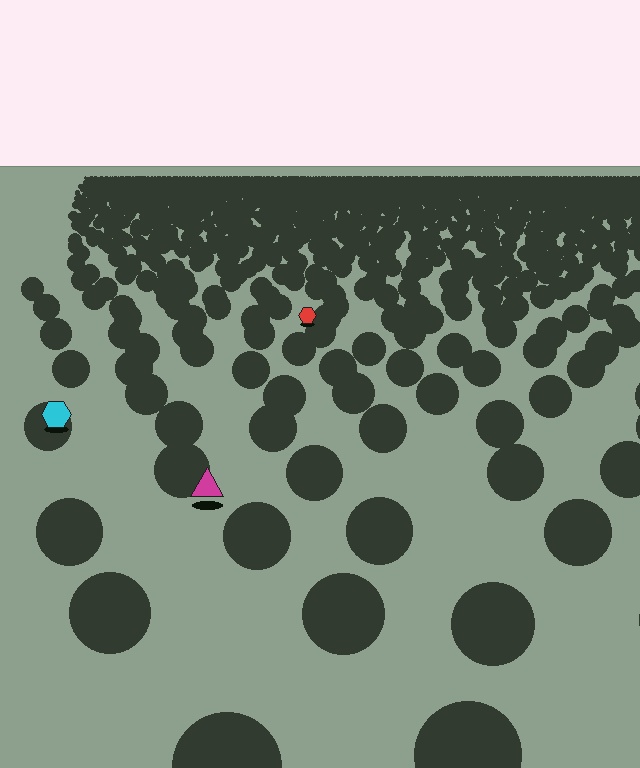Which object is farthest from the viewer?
The red hexagon is farthest from the viewer. It appears smaller and the ground texture around it is denser.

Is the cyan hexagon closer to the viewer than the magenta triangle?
No. The magenta triangle is closer — you can tell from the texture gradient: the ground texture is coarser near it.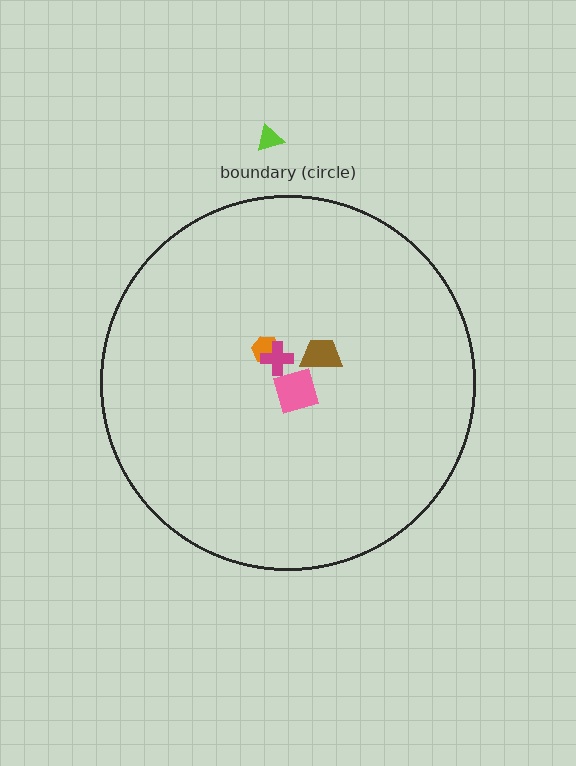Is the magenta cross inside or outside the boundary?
Inside.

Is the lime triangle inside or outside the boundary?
Outside.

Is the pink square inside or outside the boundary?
Inside.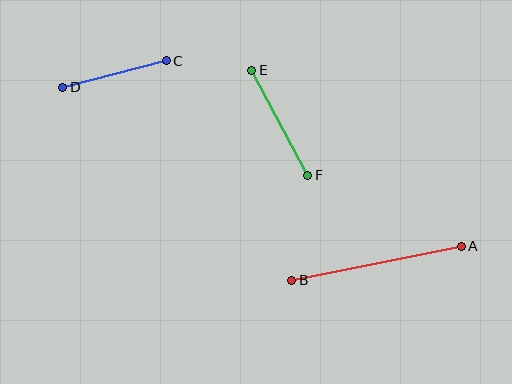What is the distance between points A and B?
The distance is approximately 173 pixels.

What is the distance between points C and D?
The distance is approximately 107 pixels.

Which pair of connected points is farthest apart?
Points A and B are farthest apart.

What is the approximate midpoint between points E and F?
The midpoint is at approximately (280, 123) pixels.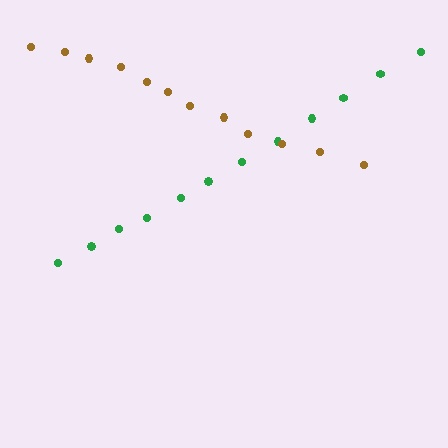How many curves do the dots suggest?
There are 2 distinct paths.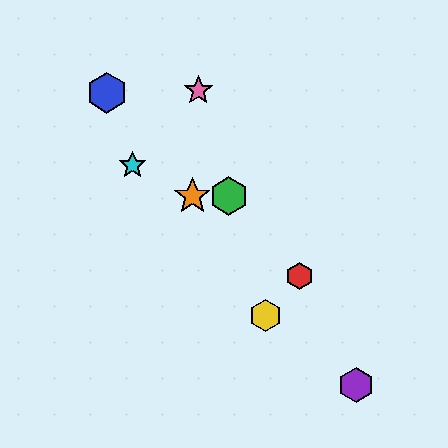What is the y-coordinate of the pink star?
The pink star is at y≈90.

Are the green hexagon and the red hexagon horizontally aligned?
No, the green hexagon is at y≈196 and the red hexagon is at y≈276.